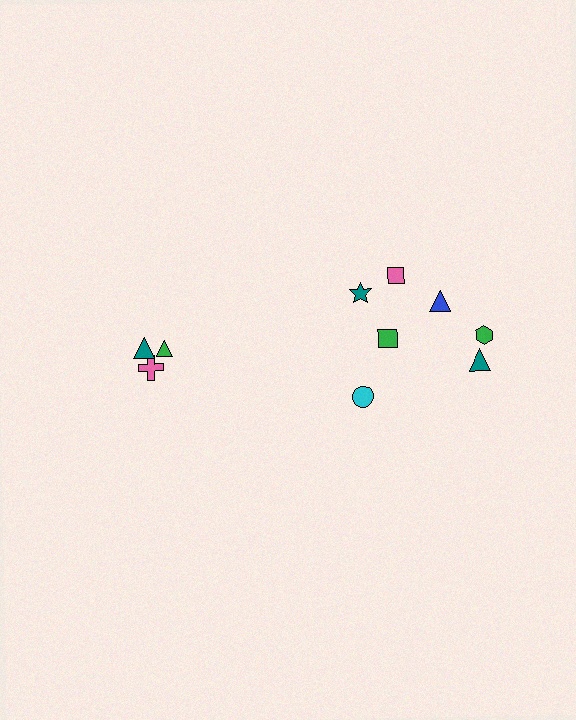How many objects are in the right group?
There are 7 objects.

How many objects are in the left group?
There are 3 objects.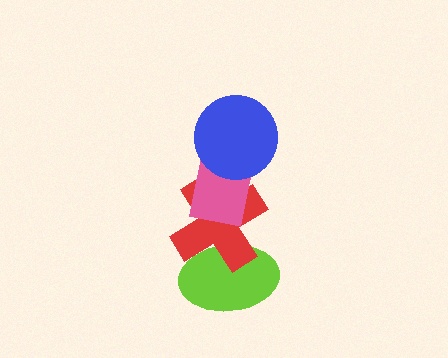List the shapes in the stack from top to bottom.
From top to bottom: the blue circle, the pink rectangle, the red cross, the lime ellipse.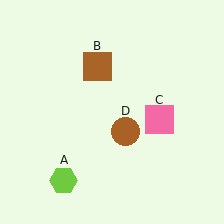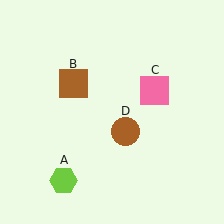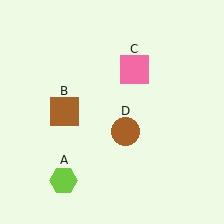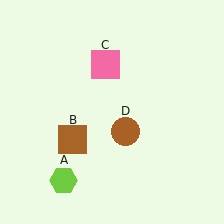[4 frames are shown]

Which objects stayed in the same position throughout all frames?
Lime hexagon (object A) and brown circle (object D) remained stationary.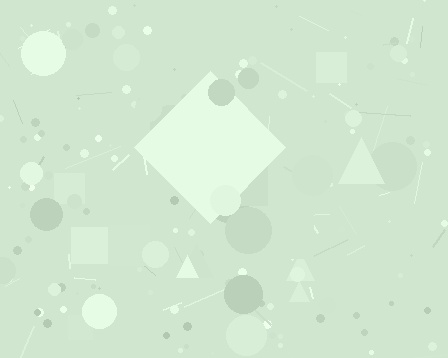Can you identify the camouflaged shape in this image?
The camouflaged shape is a diamond.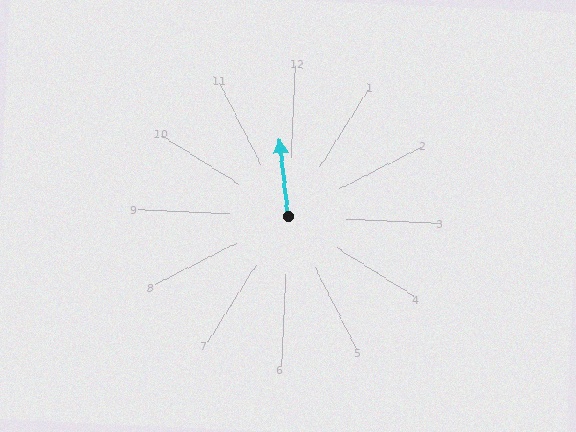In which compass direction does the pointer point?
North.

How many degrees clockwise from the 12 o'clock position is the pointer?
Approximately 351 degrees.